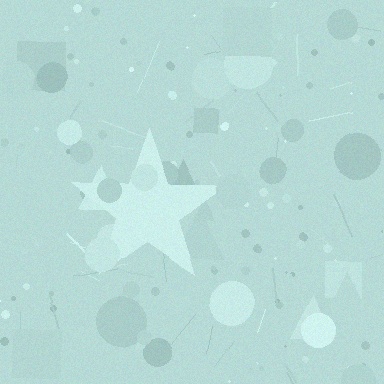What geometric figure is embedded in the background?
A star is embedded in the background.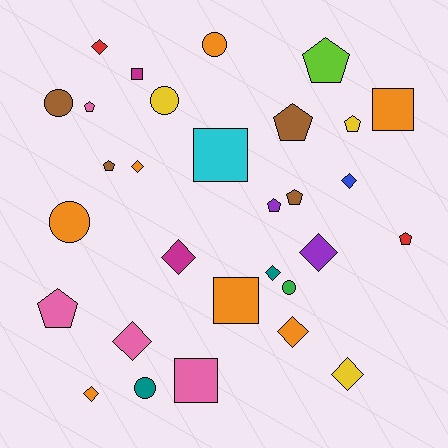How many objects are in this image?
There are 30 objects.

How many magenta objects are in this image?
There are 2 magenta objects.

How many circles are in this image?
There are 6 circles.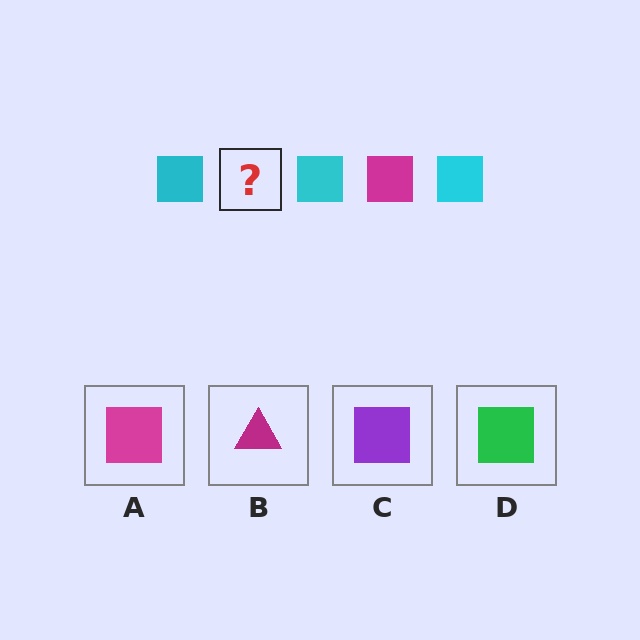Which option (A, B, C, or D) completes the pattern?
A.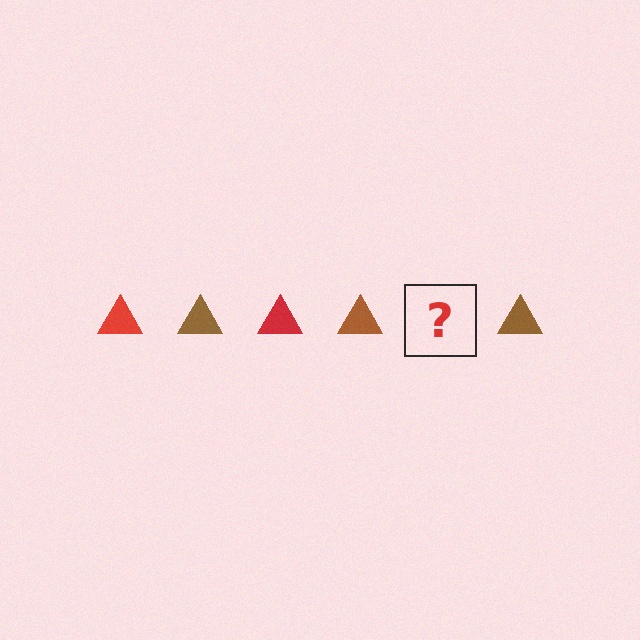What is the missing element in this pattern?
The missing element is a red triangle.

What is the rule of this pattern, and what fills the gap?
The rule is that the pattern cycles through red, brown triangles. The gap should be filled with a red triangle.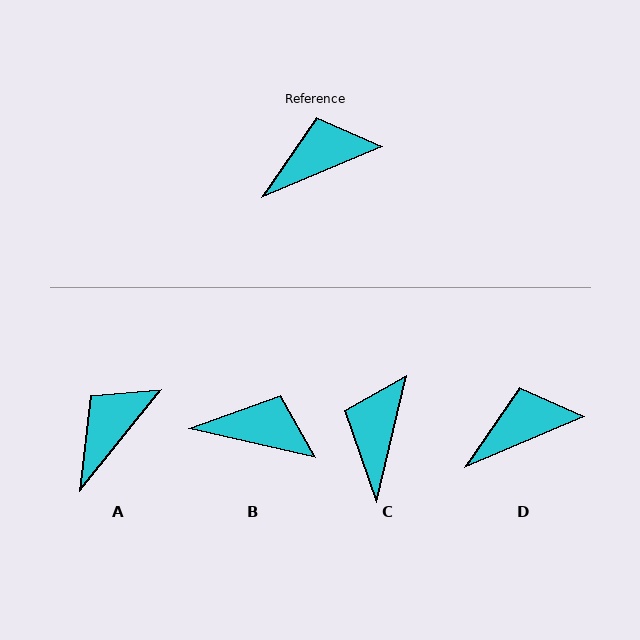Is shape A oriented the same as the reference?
No, it is off by about 28 degrees.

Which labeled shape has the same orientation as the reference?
D.